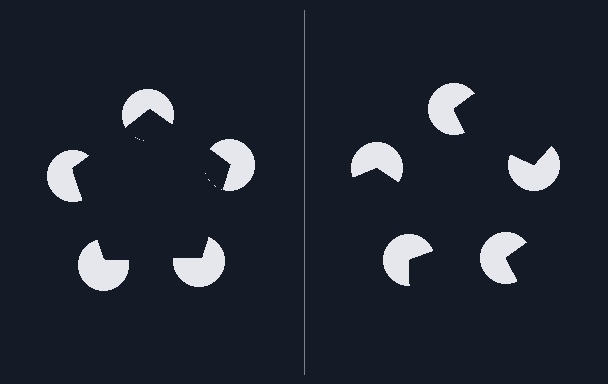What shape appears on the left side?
An illusory pentagon.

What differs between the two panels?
The pac-man discs are positioned identically on both sides; only the wedge orientations differ. On the left they align to a pentagon; on the right they are misaligned.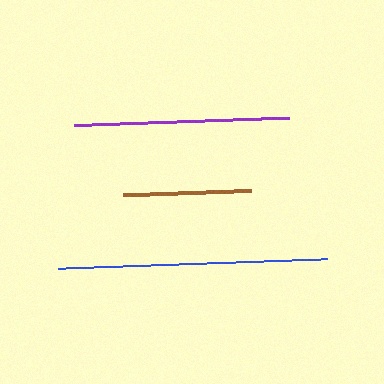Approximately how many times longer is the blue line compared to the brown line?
The blue line is approximately 2.1 times the length of the brown line.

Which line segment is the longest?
The blue line is the longest at approximately 271 pixels.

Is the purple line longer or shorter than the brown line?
The purple line is longer than the brown line.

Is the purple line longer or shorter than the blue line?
The blue line is longer than the purple line.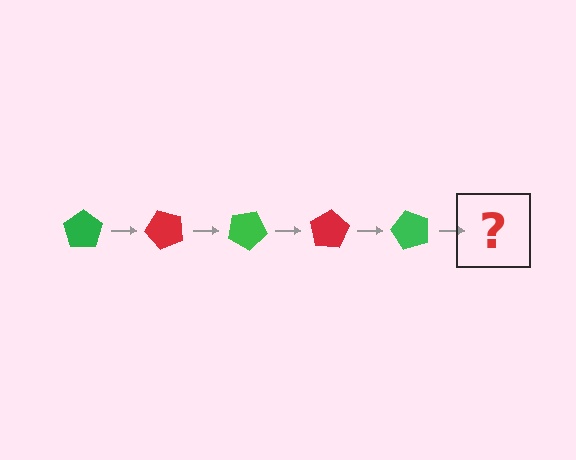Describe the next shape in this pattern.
It should be a red pentagon, rotated 250 degrees from the start.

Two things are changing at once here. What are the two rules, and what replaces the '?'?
The two rules are that it rotates 50 degrees each step and the color cycles through green and red. The '?' should be a red pentagon, rotated 250 degrees from the start.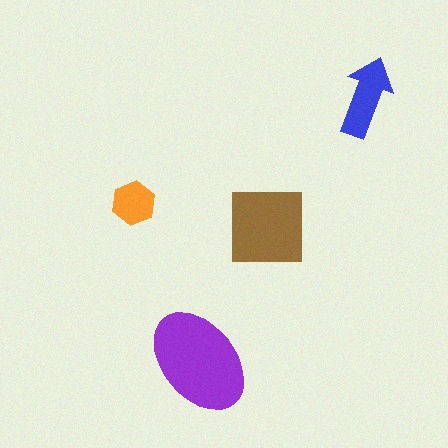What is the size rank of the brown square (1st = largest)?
2nd.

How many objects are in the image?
There are 4 objects in the image.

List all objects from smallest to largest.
The orange hexagon, the blue arrow, the brown square, the purple ellipse.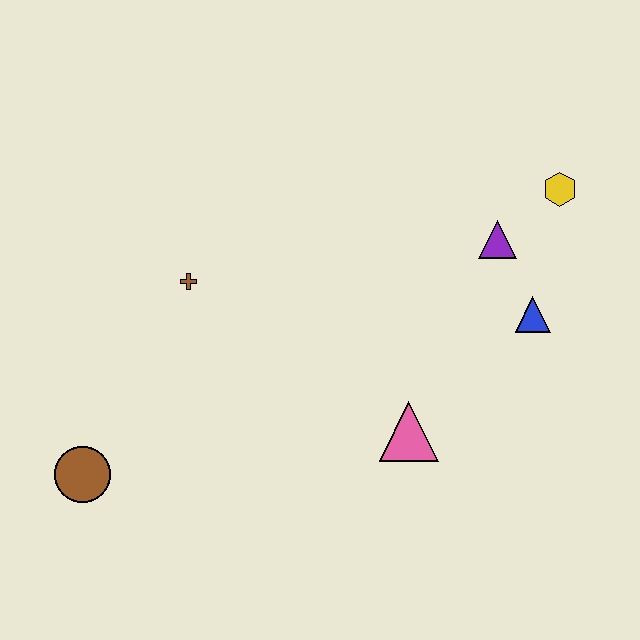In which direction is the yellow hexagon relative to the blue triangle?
The yellow hexagon is above the blue triangle.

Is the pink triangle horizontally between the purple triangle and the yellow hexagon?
No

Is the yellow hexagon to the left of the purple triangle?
No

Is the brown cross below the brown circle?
No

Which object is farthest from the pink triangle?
The brown circle is farthest from the pink triangle.